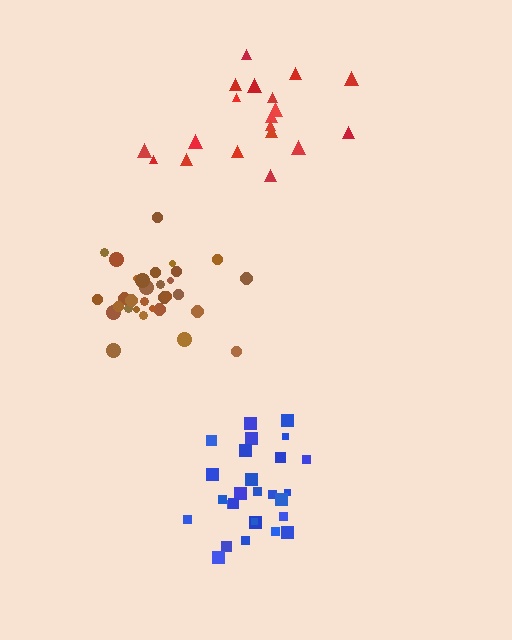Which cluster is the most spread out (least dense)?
Red.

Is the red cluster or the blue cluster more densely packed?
Blue.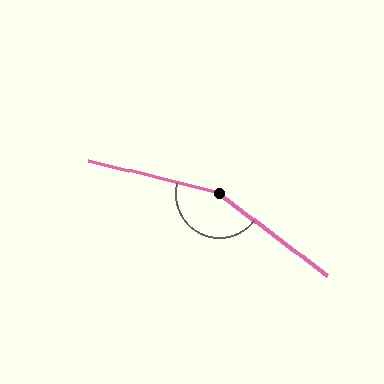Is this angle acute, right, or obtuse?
It is obtuse.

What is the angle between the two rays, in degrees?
Approximately 156 degrees.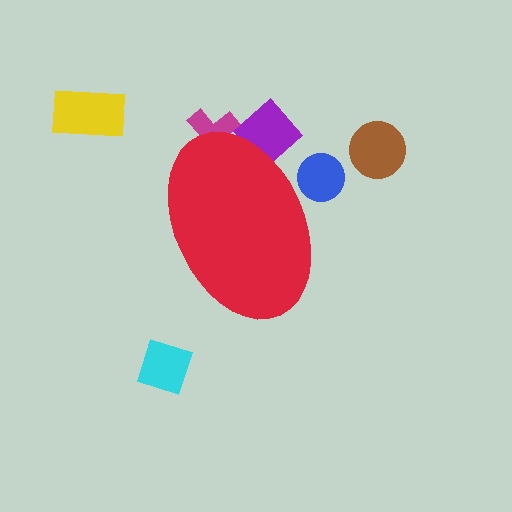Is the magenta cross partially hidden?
Yes, the magenta cross is partially hidden behind the red ellipse.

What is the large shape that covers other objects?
A red ellipse.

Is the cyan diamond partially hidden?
No, the cyan diamond is fully visible.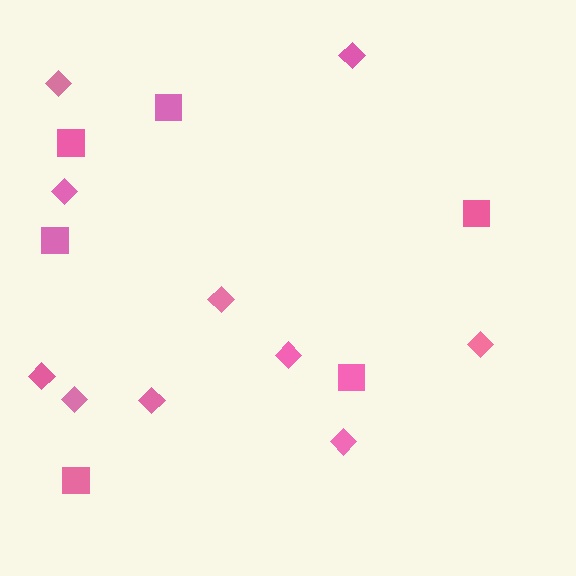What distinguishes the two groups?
There are 2 groups: one group of diamonds (10) and one group of squares (6).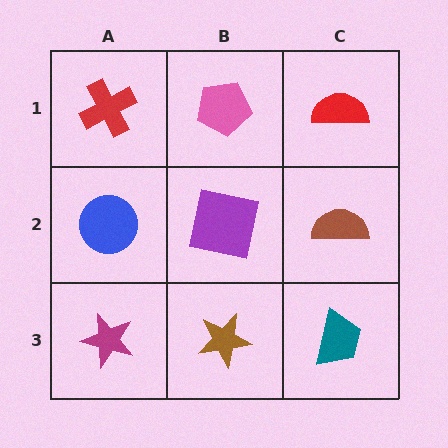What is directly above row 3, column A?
A blue circle.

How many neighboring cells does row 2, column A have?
3.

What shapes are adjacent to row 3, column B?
A purple square (row 2, column B), a magenta star (row 3, column A), a teal trapezoid (row 3, column C).